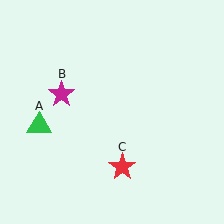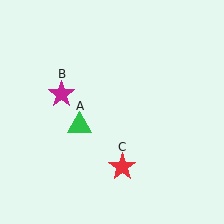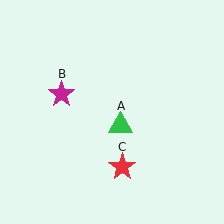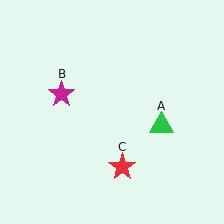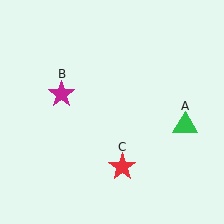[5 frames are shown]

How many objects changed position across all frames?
1 object changed position: green triangle (object A).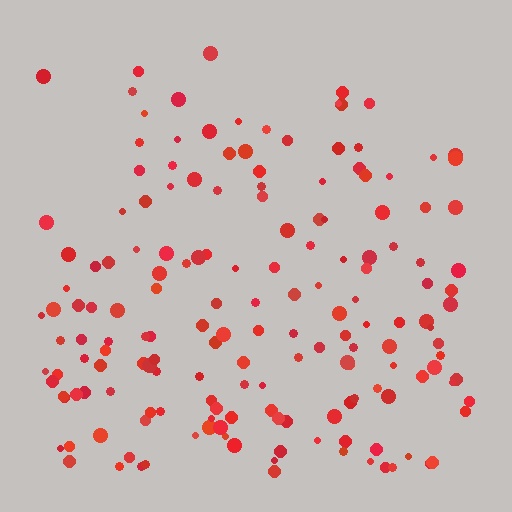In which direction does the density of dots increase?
From top to bottom, with the bottom side densest.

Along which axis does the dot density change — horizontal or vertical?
Vertical.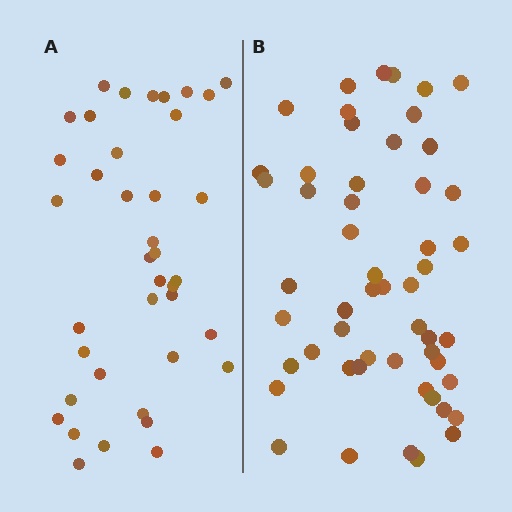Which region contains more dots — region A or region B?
Region B (the right region) has more dots.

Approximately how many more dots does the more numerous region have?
Region B has approximately 15 more dots than region A.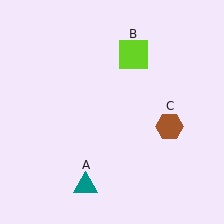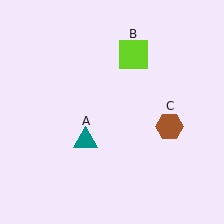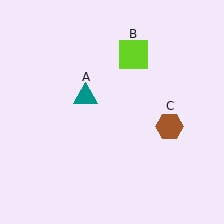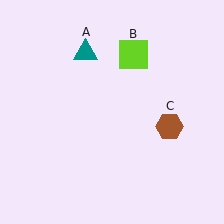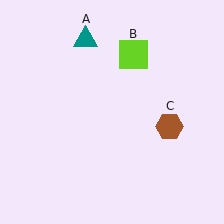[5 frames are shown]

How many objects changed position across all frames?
1 object changed position: teal triangle (object A).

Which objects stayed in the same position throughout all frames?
Lime square (object B) and brown hexagon (object C) remained stationary.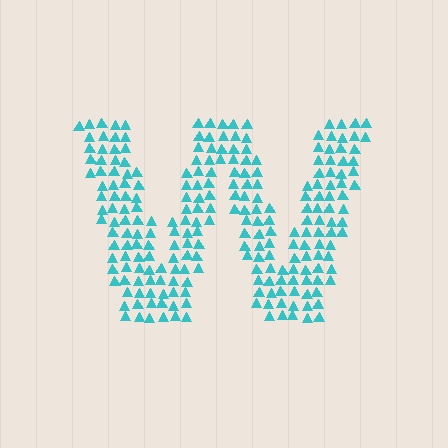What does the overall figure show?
The overall figure shows the letter W.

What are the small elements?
The small elements are triangles.